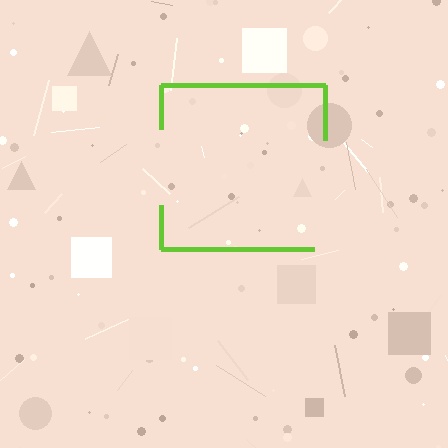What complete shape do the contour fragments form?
The contour fragments form a square.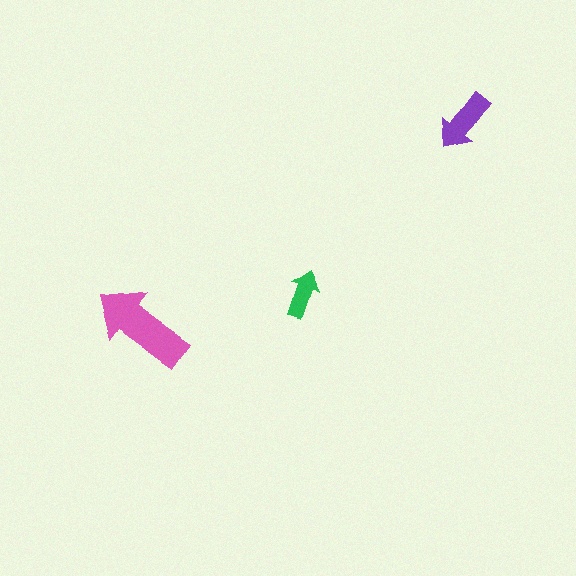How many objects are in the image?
There are 3 objects in the image.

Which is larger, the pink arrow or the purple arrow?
The pink one.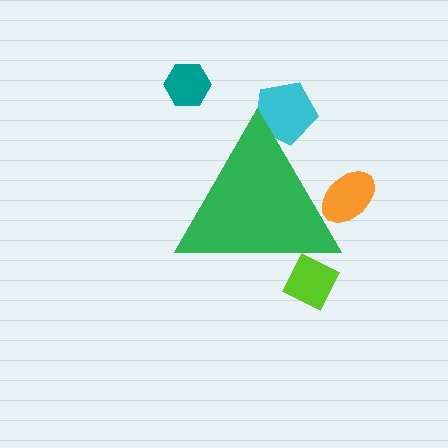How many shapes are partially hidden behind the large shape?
3 shapes are partially hidden.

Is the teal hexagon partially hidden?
No, the teal hexagon is fully visible.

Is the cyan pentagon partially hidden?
Yes, the cyan pentagon is partially hidden behind the green triangle.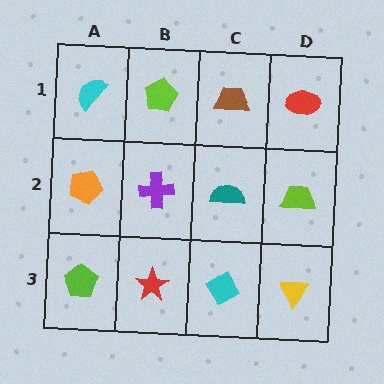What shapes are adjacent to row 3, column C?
A teal semicircle (row 2, column C), a red star (row 3, column B), a yellow triangle (row 3, column D).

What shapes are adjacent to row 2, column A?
A cyan semicircle (row 1, column A), a lime pentagon (row 3, column A), a purple cross (row 2, column B).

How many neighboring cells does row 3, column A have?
2.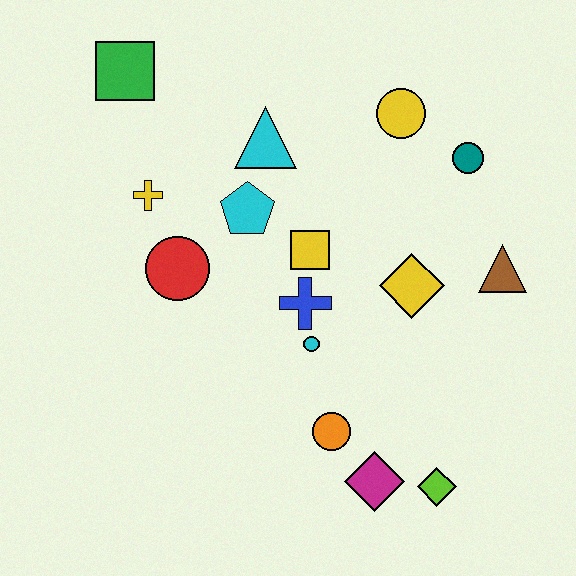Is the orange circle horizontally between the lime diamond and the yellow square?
Yes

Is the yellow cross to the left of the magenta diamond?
Yes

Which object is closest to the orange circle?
The magenta diamond is closest to the orange circle.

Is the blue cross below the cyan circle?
No